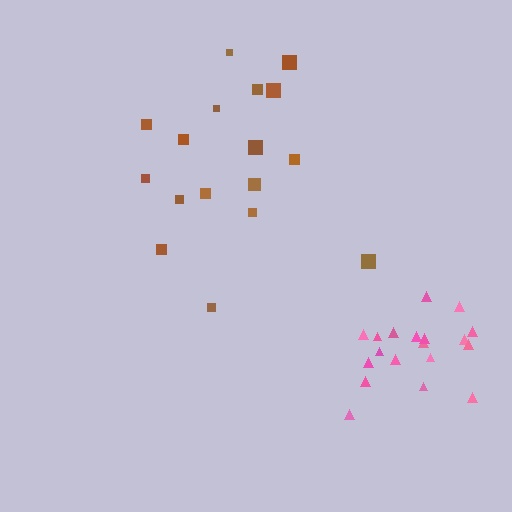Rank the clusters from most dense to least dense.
pink, brown.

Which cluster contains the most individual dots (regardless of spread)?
Pink (19).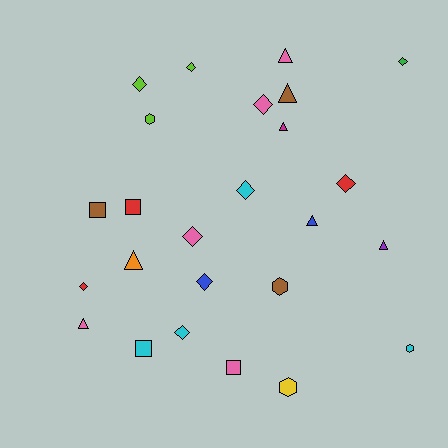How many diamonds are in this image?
There are 10 diamonds.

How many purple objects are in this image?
There is 1 purple object.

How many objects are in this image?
There are 25 objects.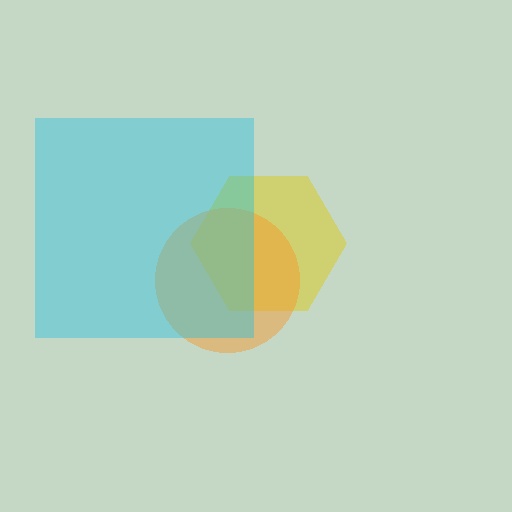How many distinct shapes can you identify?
There are 3 distinct shapes: a yellow hexagon, an orange circle, a cyan square.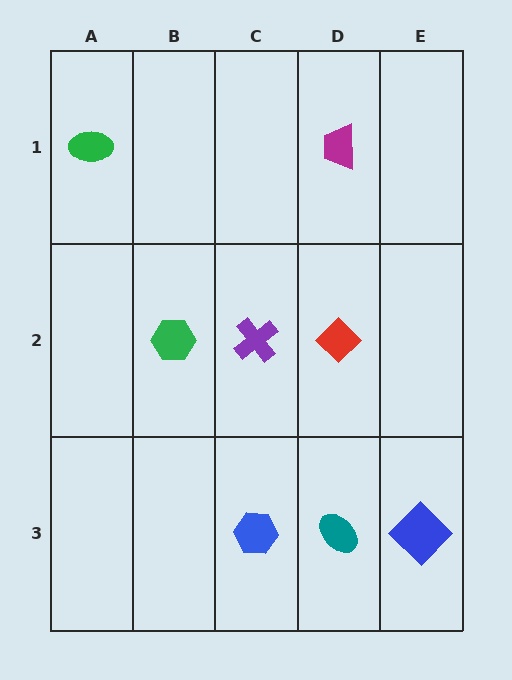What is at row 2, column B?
A green hexagon.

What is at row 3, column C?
A blue hexagon.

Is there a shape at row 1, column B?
No, that cell is empty.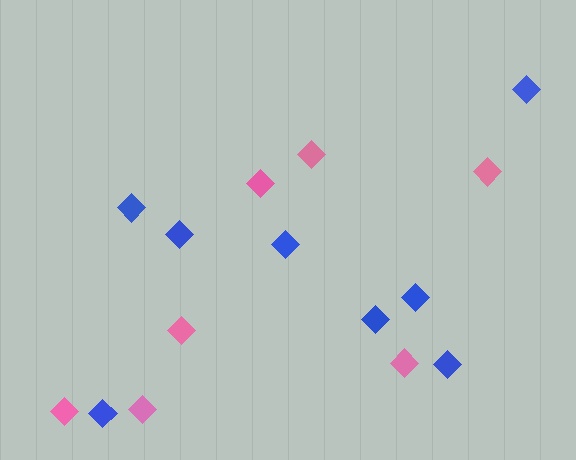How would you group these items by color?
There are 2 groups: one group of blue diamonds (8) and one group of pink diamonds (7).